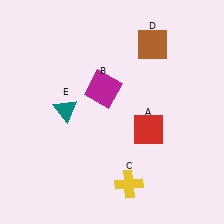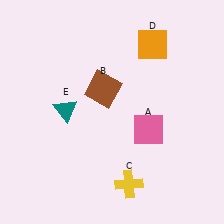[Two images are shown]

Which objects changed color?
A changed from red to pink. B changed from magenta to brown. D changed from brown to orange.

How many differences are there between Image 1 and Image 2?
There are 3 differences between the two images.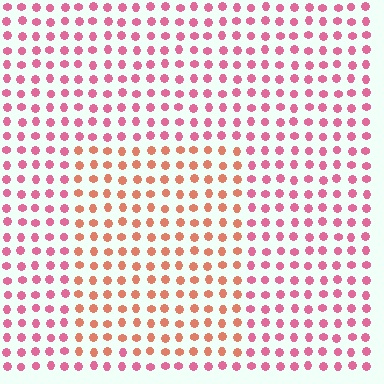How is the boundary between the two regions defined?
The boundary is defined purely by a slight shift in hue (about 36 degrees). Spacing, size, and orientation are identical on both sides.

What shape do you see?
I see a rectangle.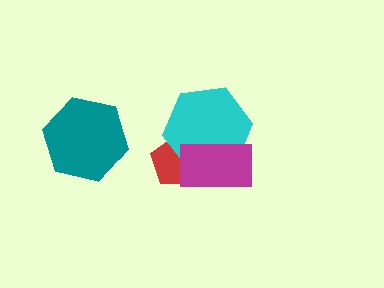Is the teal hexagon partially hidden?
No, no other shape covers it.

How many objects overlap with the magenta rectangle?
2 objects overlap with the magenta rectangle.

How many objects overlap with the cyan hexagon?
2 objects overlap with the cyan hexagon.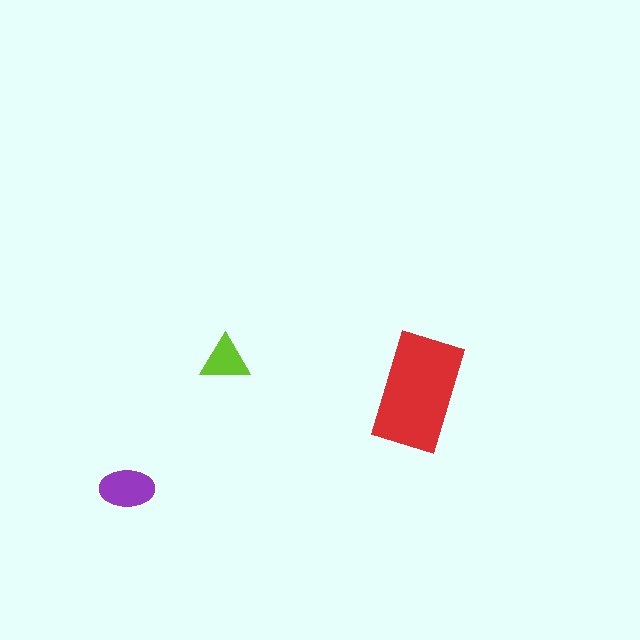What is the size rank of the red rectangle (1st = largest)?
1st.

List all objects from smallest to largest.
The lime triangle, the purple ellipse, the red rectangle.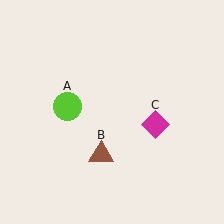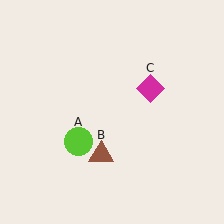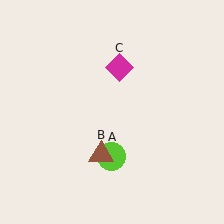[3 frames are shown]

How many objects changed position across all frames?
2 objects changed position: lime circle (object A), magenta diamond (object C).